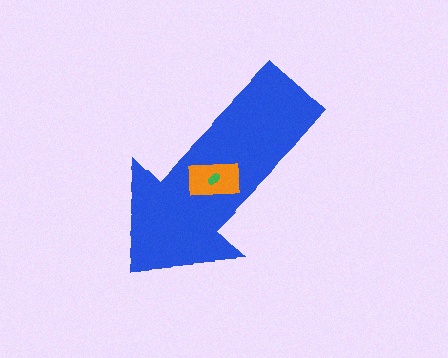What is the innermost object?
The green ellipse.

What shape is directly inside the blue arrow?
The orange rectangle.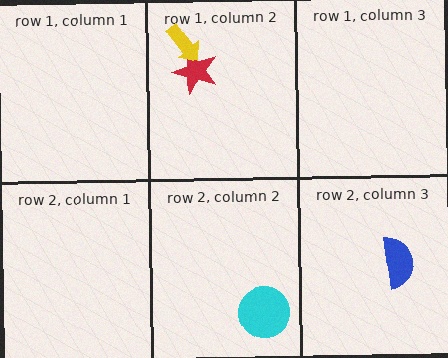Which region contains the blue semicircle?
The row 2, column 3 region.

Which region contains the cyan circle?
The row 2, column 2 region.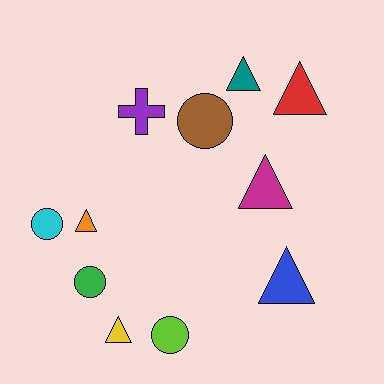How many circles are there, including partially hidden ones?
There are 4 circles.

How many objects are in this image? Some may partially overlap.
There are 11 objects.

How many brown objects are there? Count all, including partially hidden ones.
There is 1 brown object.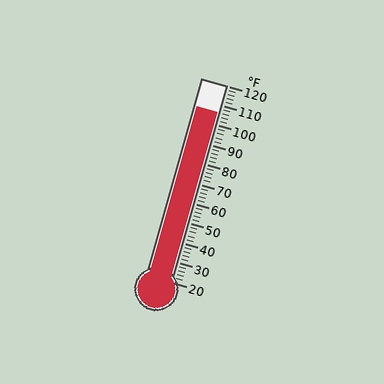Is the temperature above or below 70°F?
The temperature is above 70°F.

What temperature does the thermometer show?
The thermometer shows approximately 106°F.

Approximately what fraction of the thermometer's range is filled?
The thermometer is filled to approximately 85% of its range.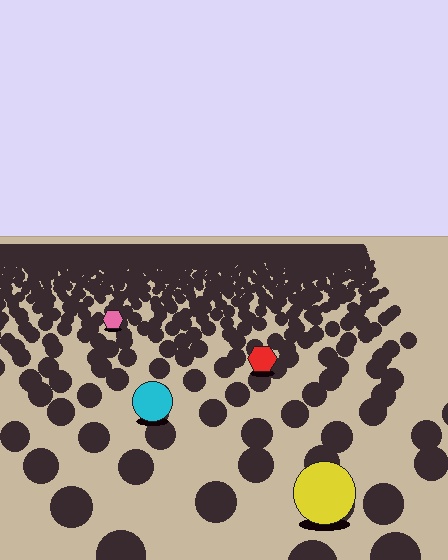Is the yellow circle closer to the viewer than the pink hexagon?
Yes. The yellow circle is closer — you can tell from the texture gradient: the ground texture is coarser near it.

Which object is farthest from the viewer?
The pink hexagon is farthest from the viewer. It appears smaller and the ground texture around it is denser.